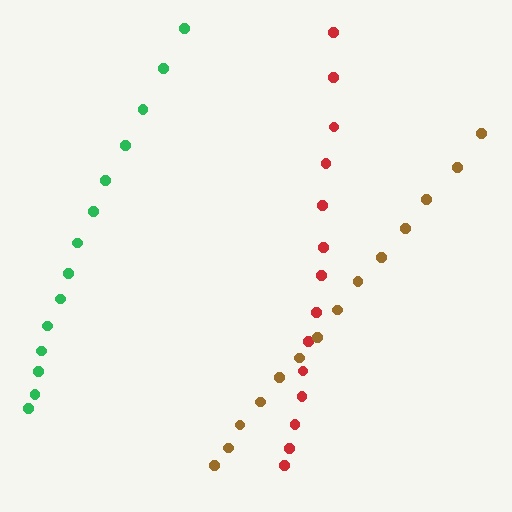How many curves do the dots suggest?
There are 3 distinct paths.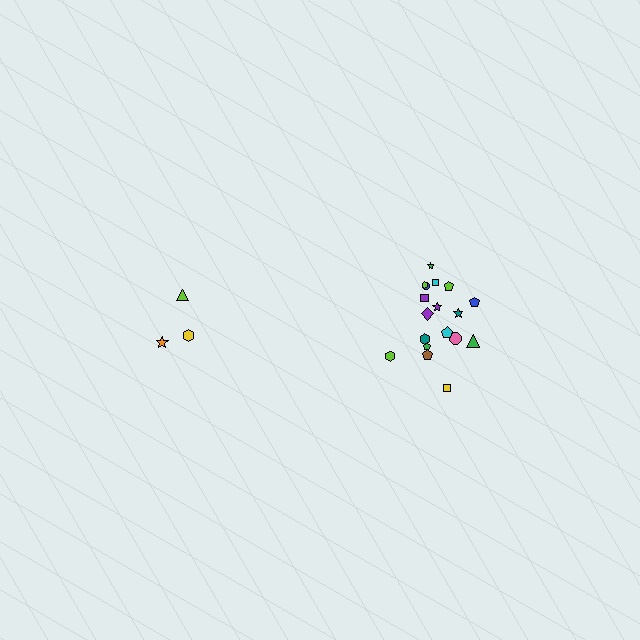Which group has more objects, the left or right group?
The right group.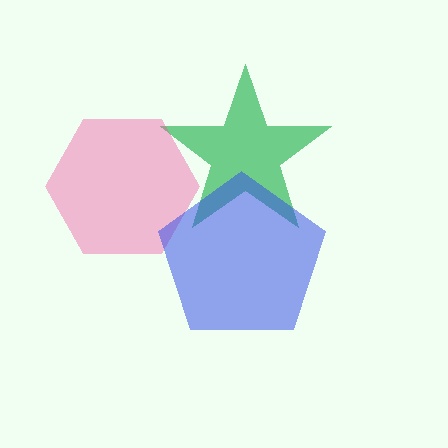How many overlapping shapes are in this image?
There are 3 overlapping shapes in the image.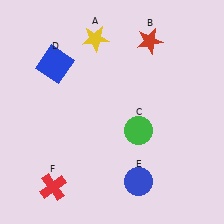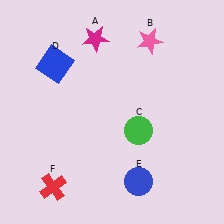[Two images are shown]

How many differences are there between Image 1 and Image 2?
There are 2 differences between the two images.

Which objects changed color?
A changed from yellow to magenta. B changed from red to pink.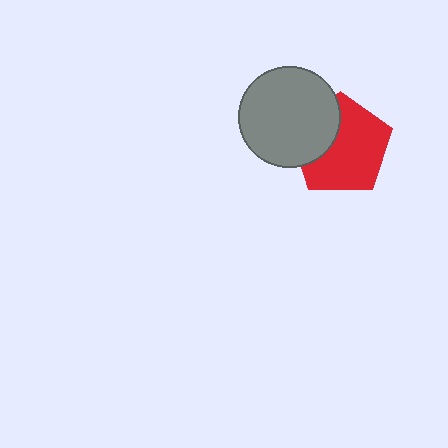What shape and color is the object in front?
The object in front is a gray circle.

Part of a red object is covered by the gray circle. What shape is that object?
It is a pentagon.